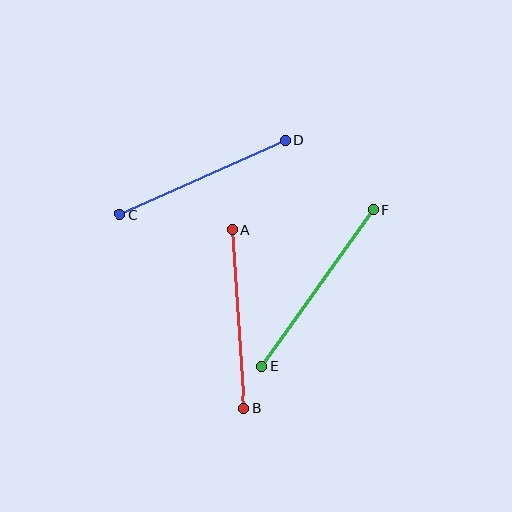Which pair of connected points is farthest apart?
Points E and F are farthest apart.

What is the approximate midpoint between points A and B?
The midpoint is at approximately (238, 319) pixels.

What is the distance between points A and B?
The distance is approximately 179 pixels.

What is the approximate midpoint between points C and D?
The midpoint is at approximately (203, 177) pixels.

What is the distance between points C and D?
The distance is approximately 182 pixels.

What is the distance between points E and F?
The distance is approximately 192 pixels.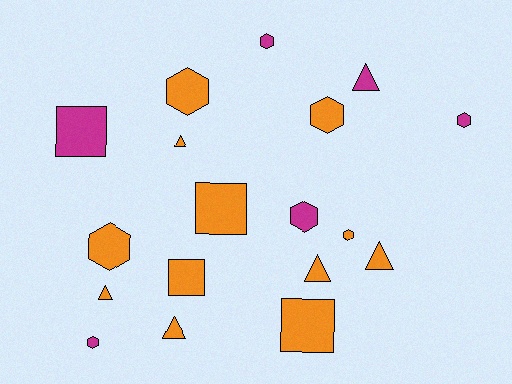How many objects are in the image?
There are 18 objects.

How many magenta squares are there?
There is 1 magenta square.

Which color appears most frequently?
Orange, with 12 objects.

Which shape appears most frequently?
Hexagon, with 8 objects.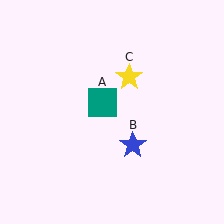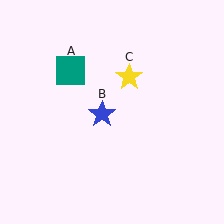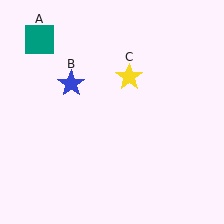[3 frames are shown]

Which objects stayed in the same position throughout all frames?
Yellow star (object C) remained stationary.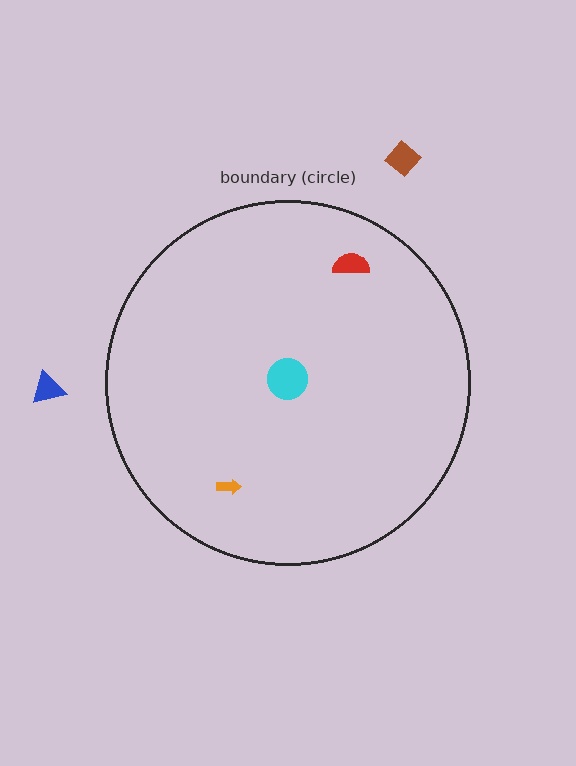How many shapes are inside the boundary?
3 inside, 2 outside.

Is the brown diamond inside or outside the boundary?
Outside.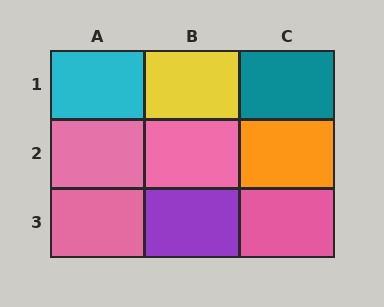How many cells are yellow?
1 cell is yellow.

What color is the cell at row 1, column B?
Yellow.